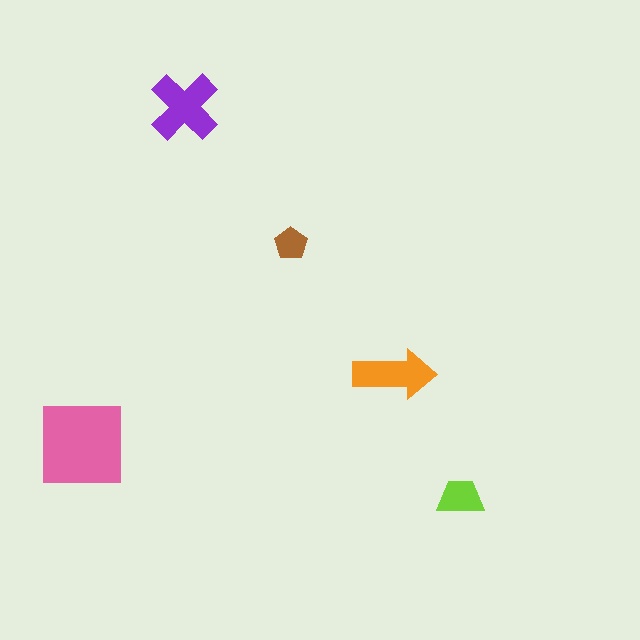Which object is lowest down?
The lime trapezoid is bottommost.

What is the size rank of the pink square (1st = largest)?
1st.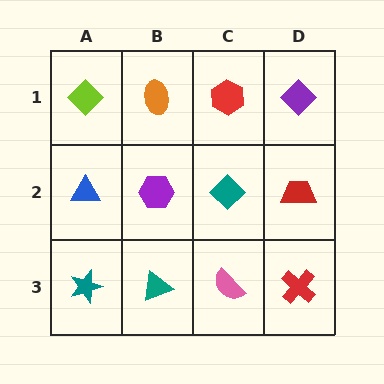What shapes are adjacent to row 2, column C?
A red hexagon (row 1, column C), a pink semicircle (row 3, column C), a purple hexagon (row 2, column B), a red trapezoid (row 2, column D).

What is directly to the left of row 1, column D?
A red hexagon.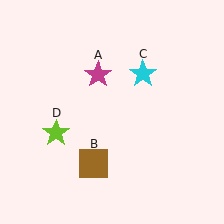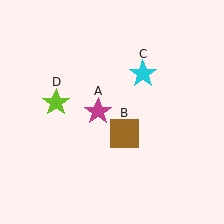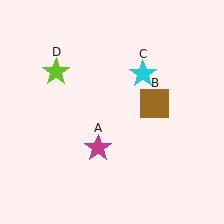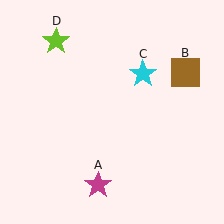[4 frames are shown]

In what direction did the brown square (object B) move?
The brown square (object B) moved up and to the right.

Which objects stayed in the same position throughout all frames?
Cyan star (object C) remained stationary.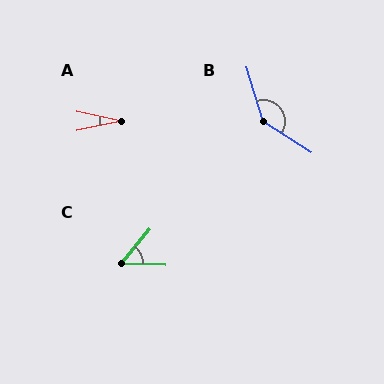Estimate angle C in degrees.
Approximately 52 degrees.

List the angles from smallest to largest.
A (24°), C (52°), B (140°).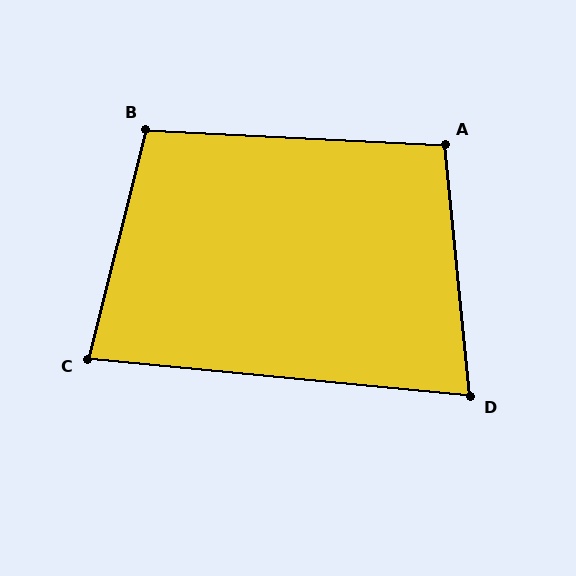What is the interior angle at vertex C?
Approximately 81 degrees (acute).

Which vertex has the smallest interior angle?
D, at approximately 79 degrees.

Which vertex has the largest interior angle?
B, at approximately 101 degrees.